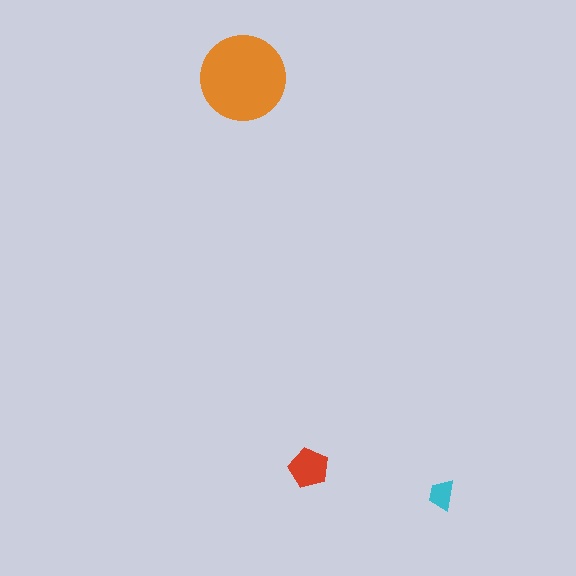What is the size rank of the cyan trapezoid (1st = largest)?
3rd.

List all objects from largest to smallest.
The orange circle, the red pentagon, the cyan trapezoid.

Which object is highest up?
The orange circle is topmost.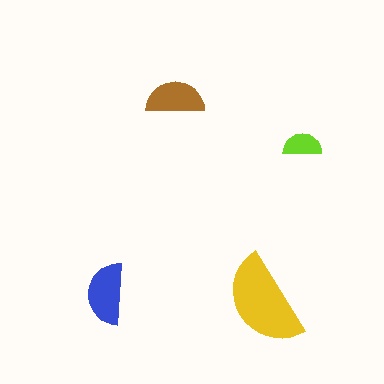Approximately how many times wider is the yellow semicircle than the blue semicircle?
About 1.5 times wider.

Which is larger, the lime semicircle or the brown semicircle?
The brown one.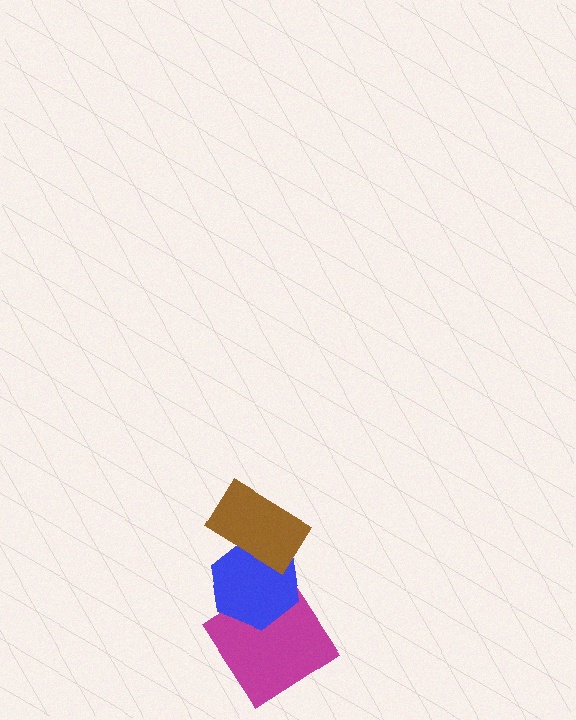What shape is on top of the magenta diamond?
The blue hexagon is on top of the magenta diamond.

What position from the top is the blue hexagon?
The blue hexagon is 2nd from the top.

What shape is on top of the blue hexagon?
The brown rectangle is on top of the blue hexagon.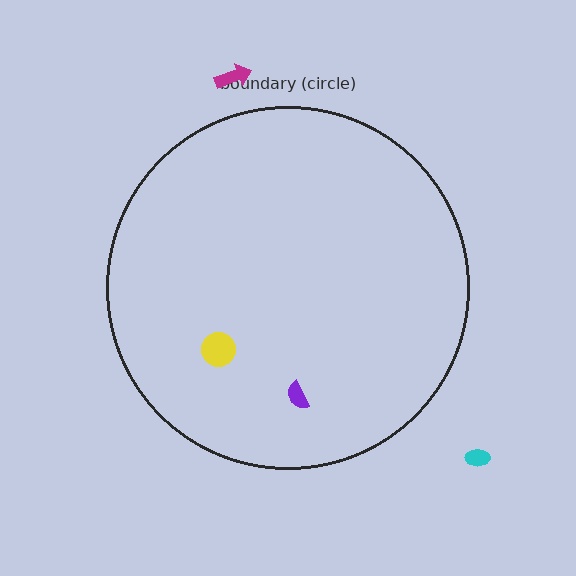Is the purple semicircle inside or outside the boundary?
Inside.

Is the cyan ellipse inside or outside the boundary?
Outside.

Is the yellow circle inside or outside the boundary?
Inside.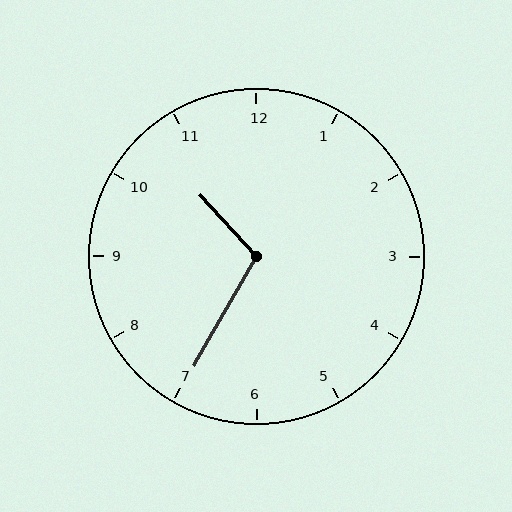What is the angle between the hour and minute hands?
Approximately 108 degrees.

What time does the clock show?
10:35.